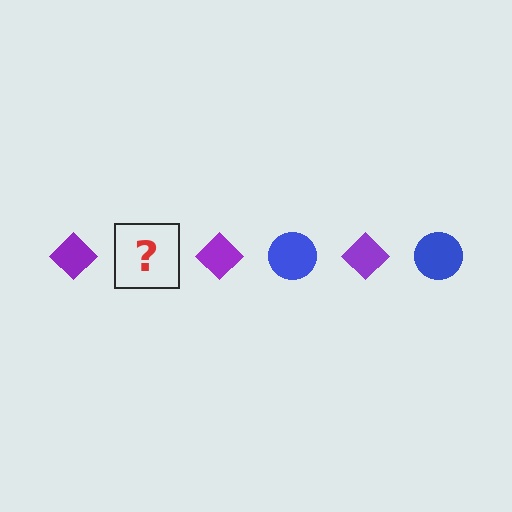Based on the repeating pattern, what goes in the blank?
The blank should be a blue circle.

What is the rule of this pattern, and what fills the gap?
The rule is that the pattern alternates between purple diamond and blue circle. The gap should be filled with a blue circle.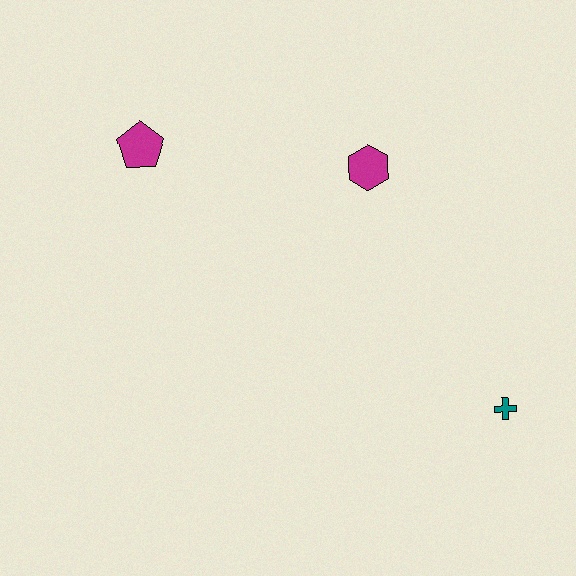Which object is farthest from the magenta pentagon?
The teal cross is farthest from the magenta pentagon.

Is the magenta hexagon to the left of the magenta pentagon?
No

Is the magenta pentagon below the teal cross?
No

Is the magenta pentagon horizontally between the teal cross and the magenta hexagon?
No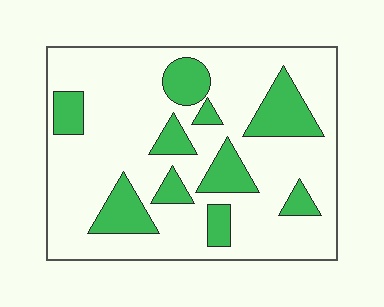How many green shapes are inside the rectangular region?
10.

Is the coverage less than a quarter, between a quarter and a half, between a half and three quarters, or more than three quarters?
Less than a quarter.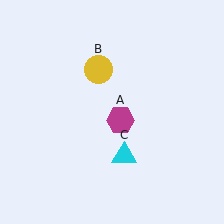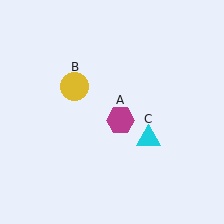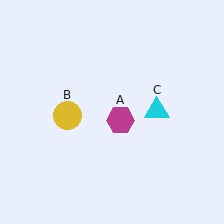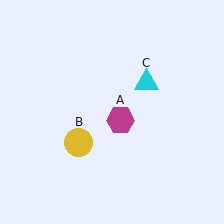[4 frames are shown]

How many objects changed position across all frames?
2 objects changed position: yellow circle (object B), cyan triangle (object C).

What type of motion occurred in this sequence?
The yellow circle (object B), cyan triangle (object C) rotated counterclockwise around the center of the scene.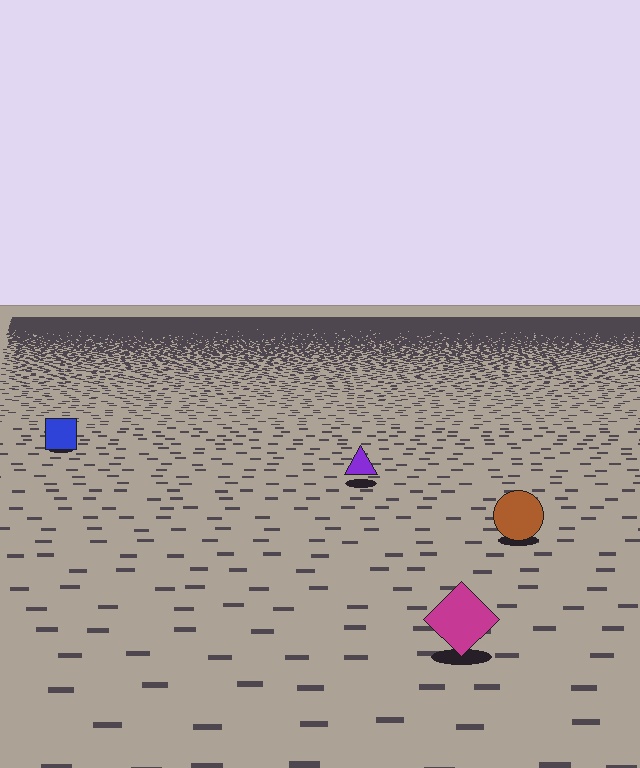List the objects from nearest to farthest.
From nearest to farthest: the magenta diamond, the brown circle, the purple triangle, the blue square.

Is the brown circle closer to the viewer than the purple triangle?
Yes. The brown circle is closer — you can tell from the texture gradient: the ground texture is coarser near it.